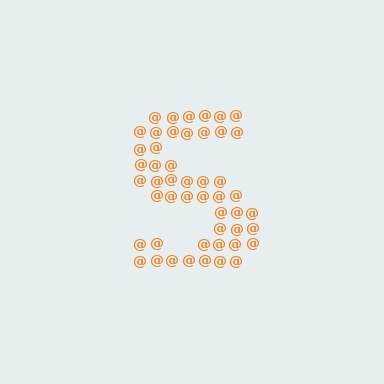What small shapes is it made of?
It is made of small at signs.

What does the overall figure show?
The overall figure shows the letter S.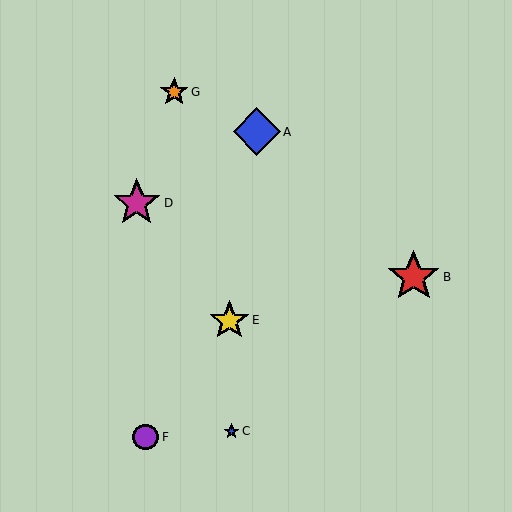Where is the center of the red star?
The center of the red star is at (414, 277).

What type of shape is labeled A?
Shape A is a blue diamond.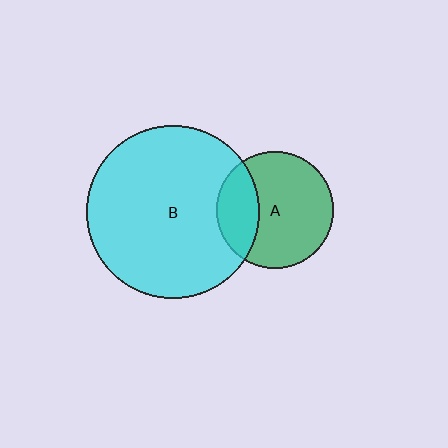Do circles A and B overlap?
Yes.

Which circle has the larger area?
Circle B (cyan).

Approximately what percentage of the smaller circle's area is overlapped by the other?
Approximately 25%.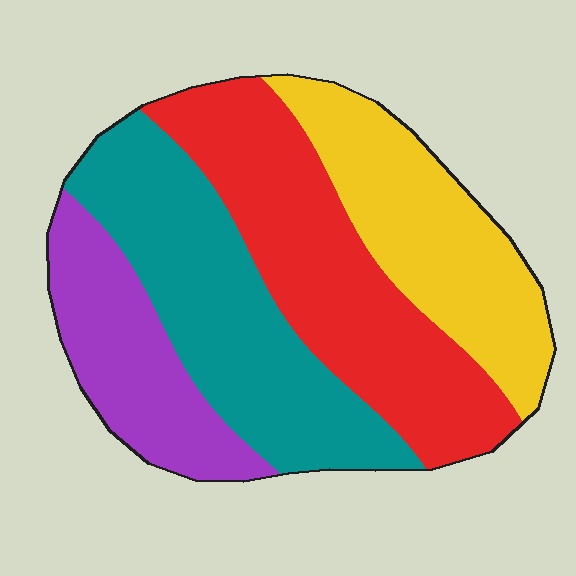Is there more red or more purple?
Red.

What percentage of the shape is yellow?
Yellow covers about 25% of the shape.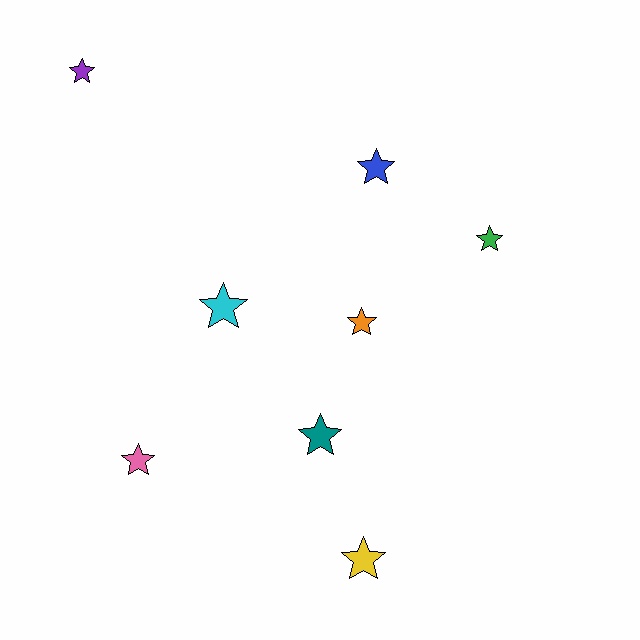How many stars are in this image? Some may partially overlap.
There are 8 stars.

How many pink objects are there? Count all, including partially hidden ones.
There is 1 pink object.